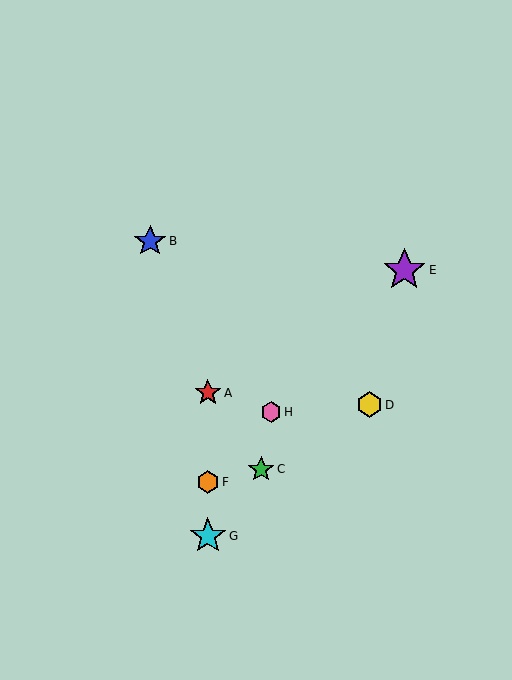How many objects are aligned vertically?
3 objects (A, F, G) are aligned vertically.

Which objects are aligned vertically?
Objects A, F, G are aligned vertically.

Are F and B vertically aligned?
No, F is at x≈208 and B is at x≈150.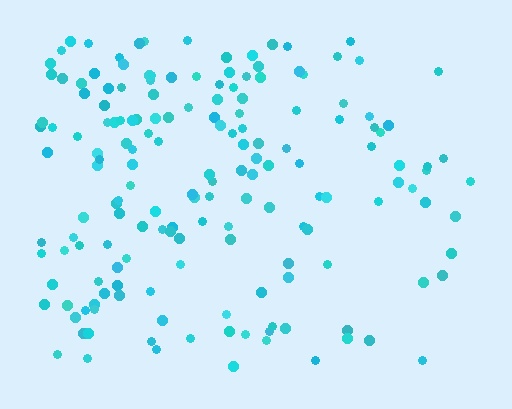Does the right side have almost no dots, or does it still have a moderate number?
Still a moderate number, just noticeably fewer than the left.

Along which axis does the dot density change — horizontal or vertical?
Horizontal.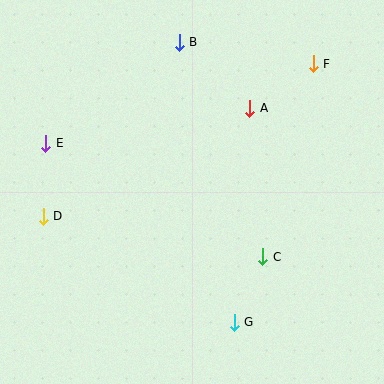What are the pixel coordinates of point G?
Point G is at (234, 322).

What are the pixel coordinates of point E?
Point E is at (46, 143).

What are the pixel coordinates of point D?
Point D is at (43, 216).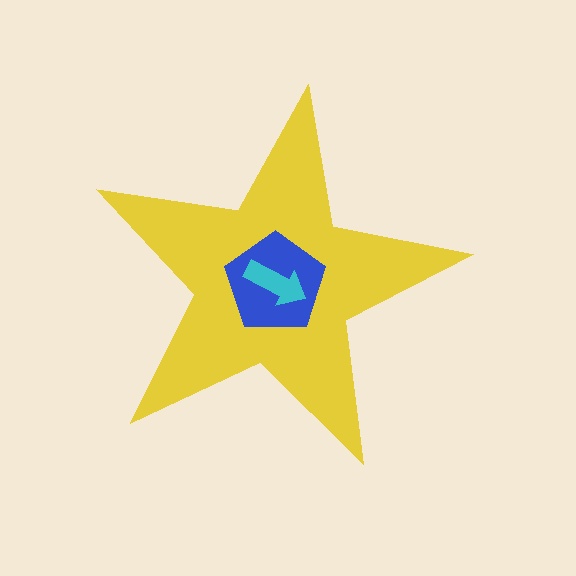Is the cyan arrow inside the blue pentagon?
Yes.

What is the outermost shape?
The yellow star.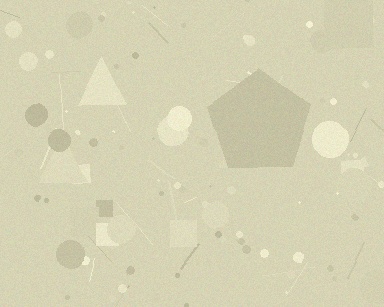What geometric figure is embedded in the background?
A pentagon is embedded in the background.